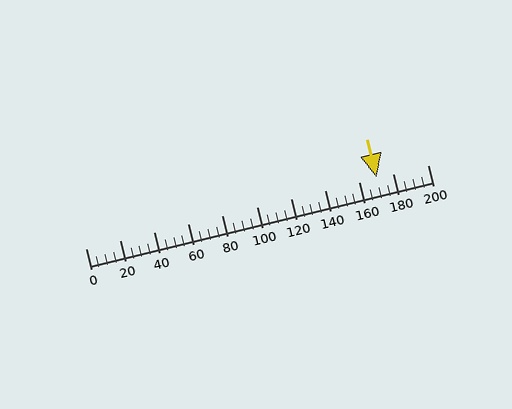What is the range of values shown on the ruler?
The ruler shows values from 0 to 200.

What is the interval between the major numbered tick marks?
The major tick marks are spaced 20 units apart.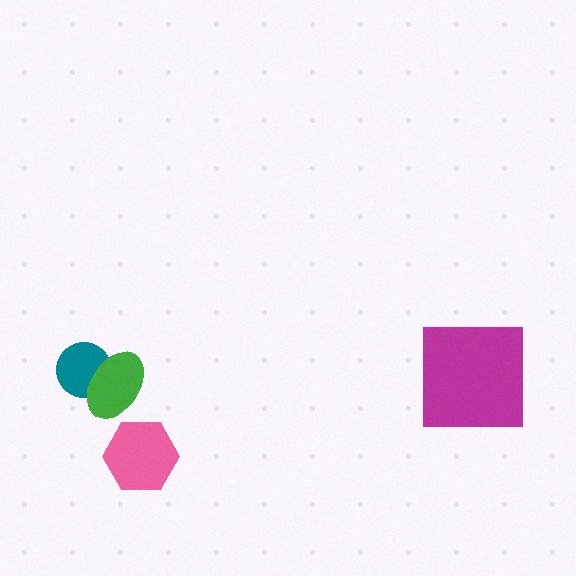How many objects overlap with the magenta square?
0 objects overlap with the magenta square.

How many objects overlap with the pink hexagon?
0 objects overlap with the pink hexagon.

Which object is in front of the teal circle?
The green ellipse is in front of the teal circle.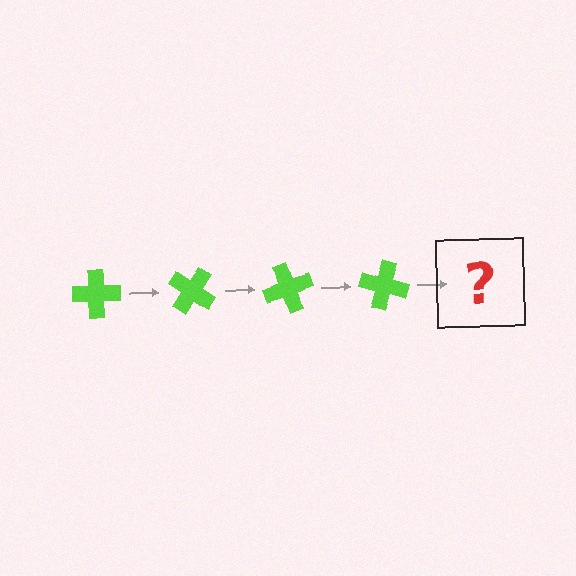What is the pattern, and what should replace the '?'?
The pattern is that the cross rotates 35 degrees each step. The '?' should be a lime cross rotated 140 degrees.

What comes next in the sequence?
The next element should be a lime cross rotated 140 degrees.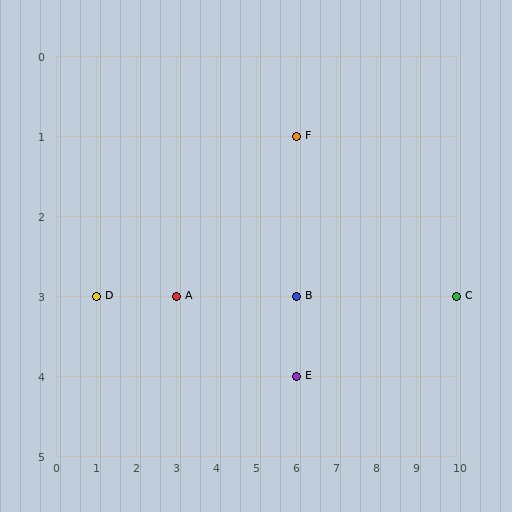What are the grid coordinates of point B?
Point B is at grid coordinates (6, 3).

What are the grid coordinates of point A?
Point A is at grid coordinates (3, 3).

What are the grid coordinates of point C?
Point C is at grid coordinates (10, 3).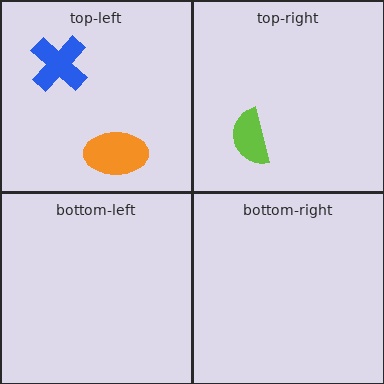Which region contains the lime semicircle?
The top-right region.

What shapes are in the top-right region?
The lime semicircle.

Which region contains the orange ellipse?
The top-left region.